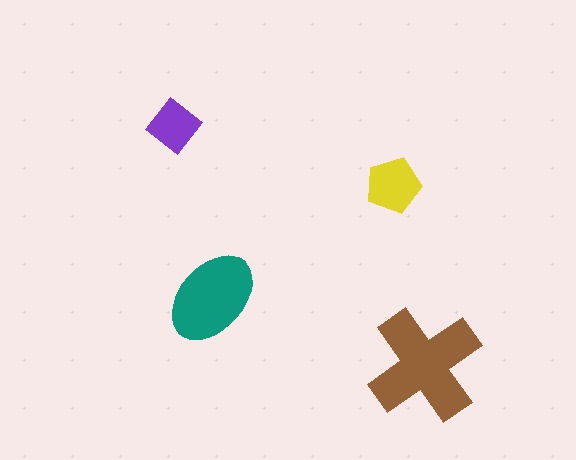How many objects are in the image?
There are 4 objects in the image.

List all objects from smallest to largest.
The purple diamond, the yellow pentagon, the teal ellipse, the brown cross.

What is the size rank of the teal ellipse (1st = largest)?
2nd.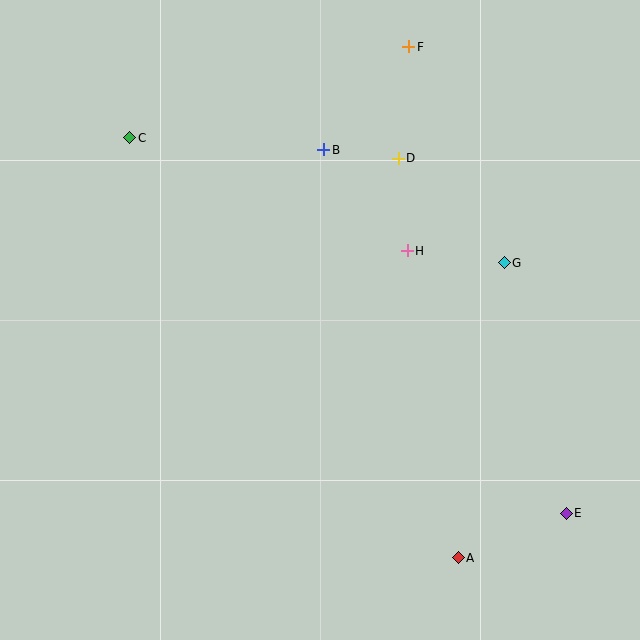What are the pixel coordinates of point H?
Point H is at (407, 251).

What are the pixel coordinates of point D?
Point D is at (398, 158).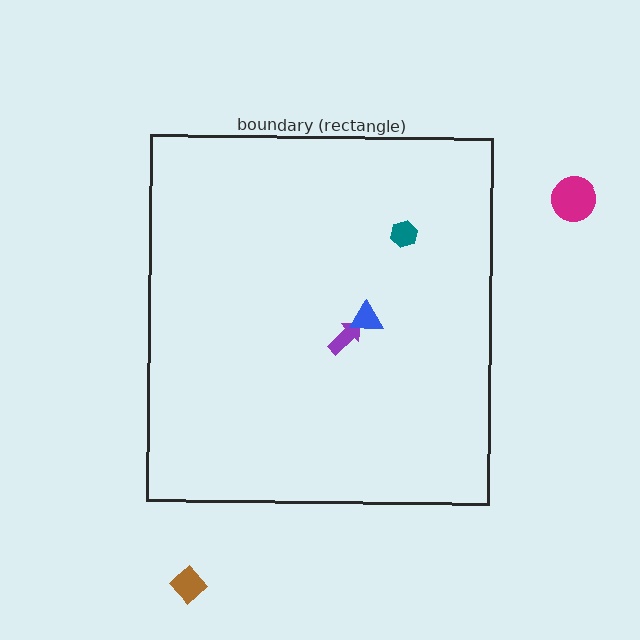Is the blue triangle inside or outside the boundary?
Inside.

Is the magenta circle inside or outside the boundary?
Outside.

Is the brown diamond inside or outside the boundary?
Outside.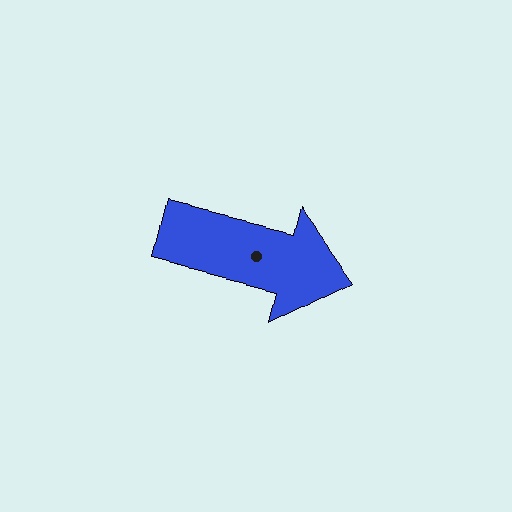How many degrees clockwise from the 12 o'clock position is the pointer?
Approximately 104 degrees.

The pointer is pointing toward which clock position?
Roughly 3 o'clock.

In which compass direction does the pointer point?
East.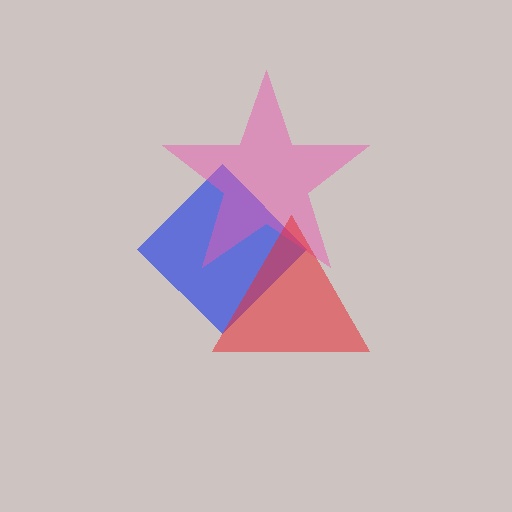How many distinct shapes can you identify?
There are 3 distinct shapes: a blue diamond, a pink star, a red triangle.